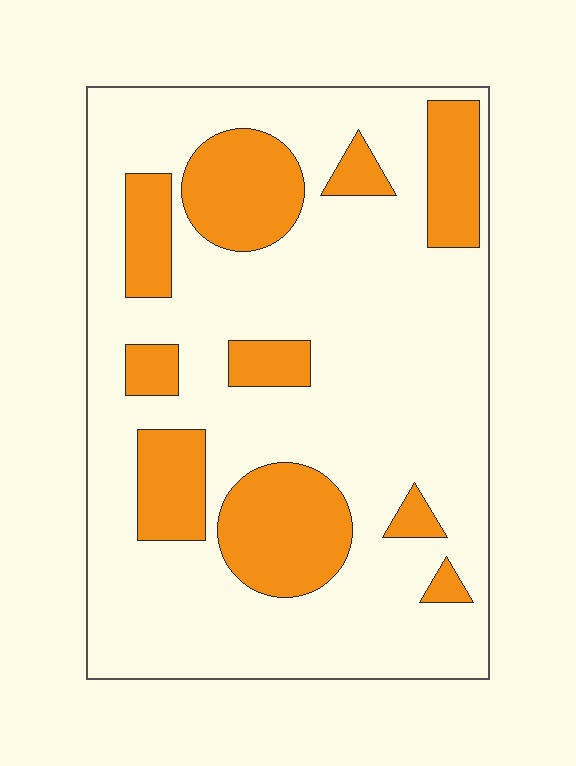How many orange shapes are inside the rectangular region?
10.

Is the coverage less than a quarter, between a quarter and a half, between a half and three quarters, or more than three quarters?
Between a quarter and a half.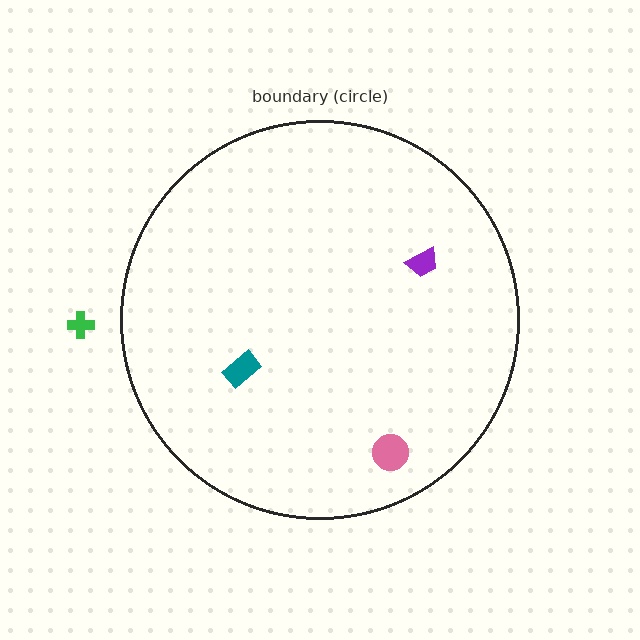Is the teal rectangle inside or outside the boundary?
Inside.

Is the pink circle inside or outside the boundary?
Inside.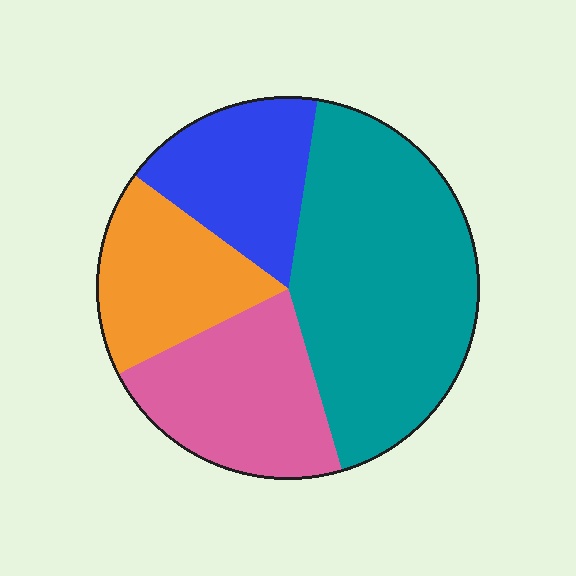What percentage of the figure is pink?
Pink takes up about one fifth (1/5) of the figure.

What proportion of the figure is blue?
Blue covers 17% of the figure.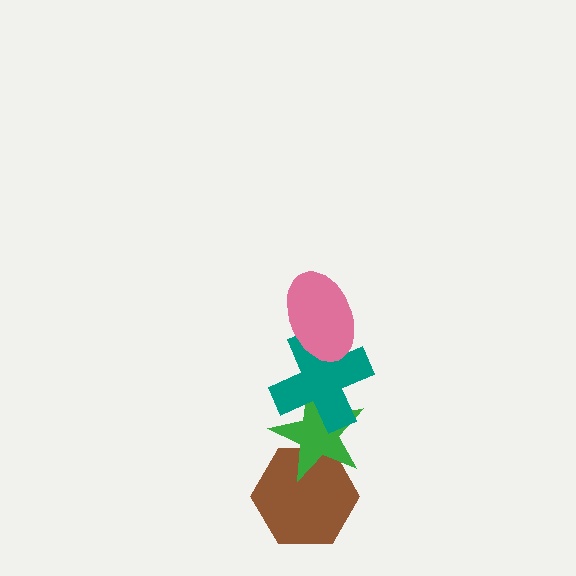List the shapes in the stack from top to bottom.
From top to bottom: the pink ellipse, the teal cross, the green star, the brown hexagon.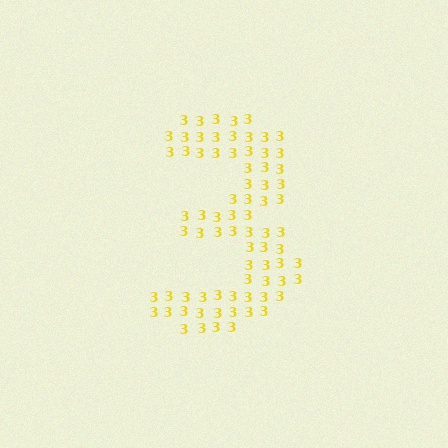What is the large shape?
The large shape is the digit 3.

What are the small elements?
The small elements are digit 3's.